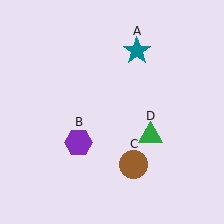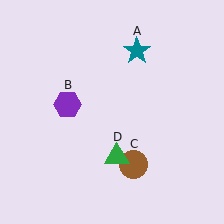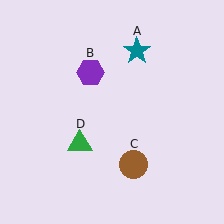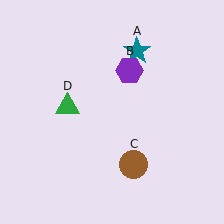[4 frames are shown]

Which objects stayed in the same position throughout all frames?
Teal star (object A) and brown circle (object C) remained stationary.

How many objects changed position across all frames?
2 objects changed position: purple hexagon (object B), green triangle (object D).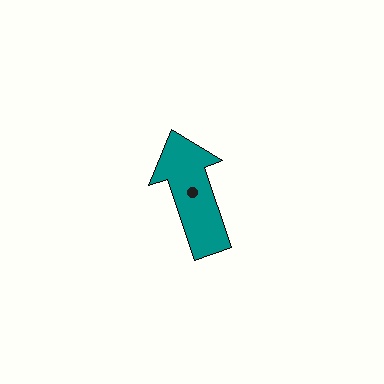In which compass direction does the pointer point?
North.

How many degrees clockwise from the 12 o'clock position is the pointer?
Approximately 341 degrees.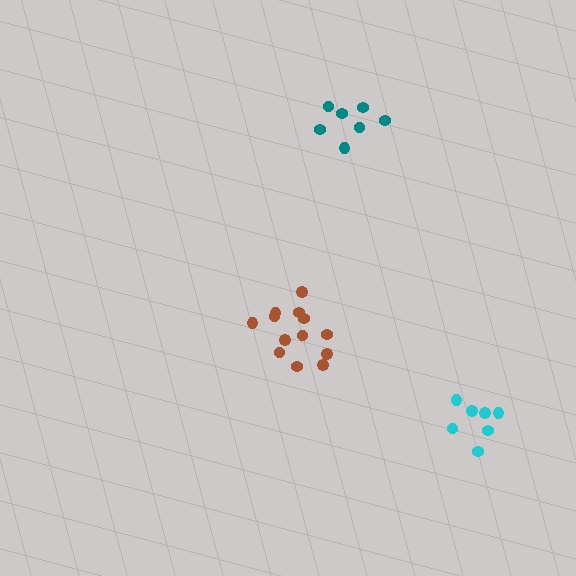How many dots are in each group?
Group 1: 13 dots, Group 2: 7 dots, Group 3: 7 dots (27 total).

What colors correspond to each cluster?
The clusters are colored: brown, teal, cyan.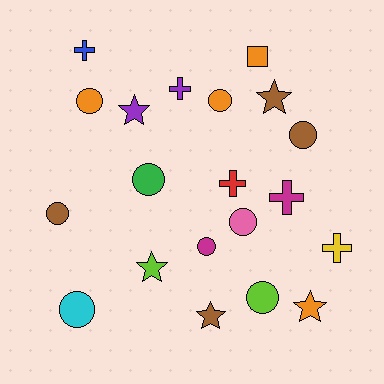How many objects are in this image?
There are 20 objects.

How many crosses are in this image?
There are 5 crosses.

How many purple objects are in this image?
There are 2 purple objects.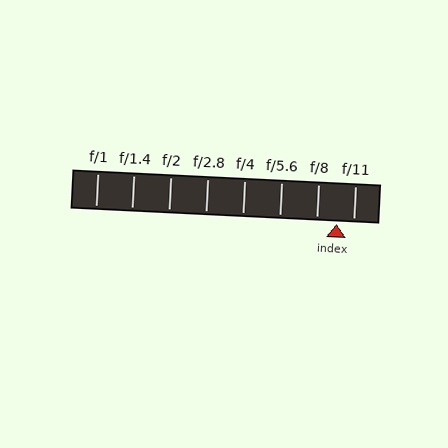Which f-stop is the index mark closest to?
The index mark is closest to f/11.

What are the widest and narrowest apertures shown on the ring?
The widest aperture shown is f/1 and the narrowest is f/11.